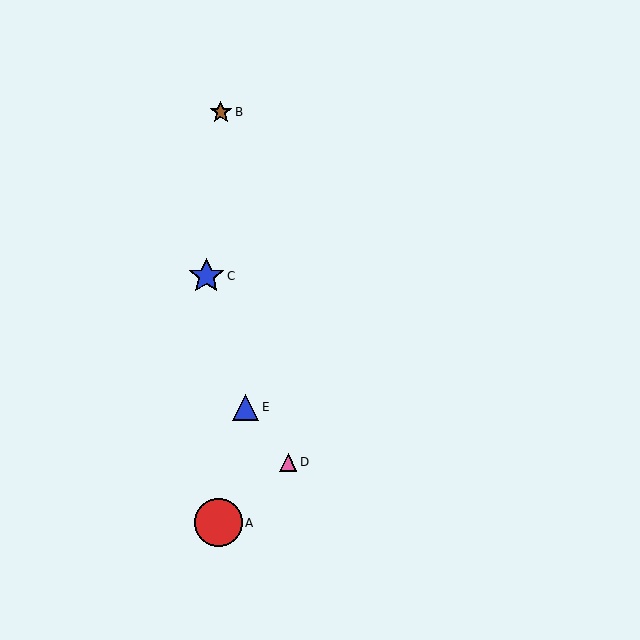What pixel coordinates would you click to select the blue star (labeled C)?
Click at (206, 276) to select the blue star C.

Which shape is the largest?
The red circle (labeled A) is the largest.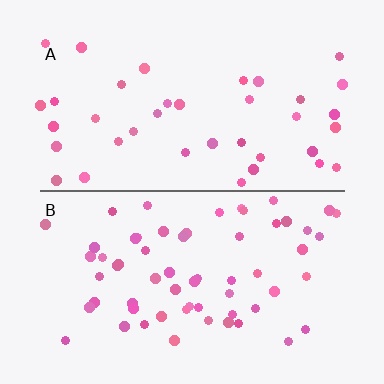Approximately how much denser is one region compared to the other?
Approximately 1.6× — region B over region A.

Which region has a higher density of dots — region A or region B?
B (the bottom).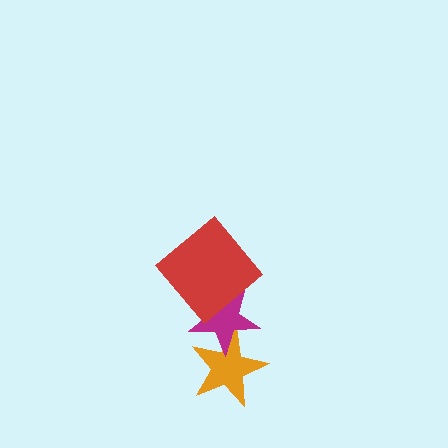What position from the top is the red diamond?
The red diamond is 1st from the top.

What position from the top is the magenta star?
The magenta star is 2nd from the top.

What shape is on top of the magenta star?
The red diamond is on top of the magenta star.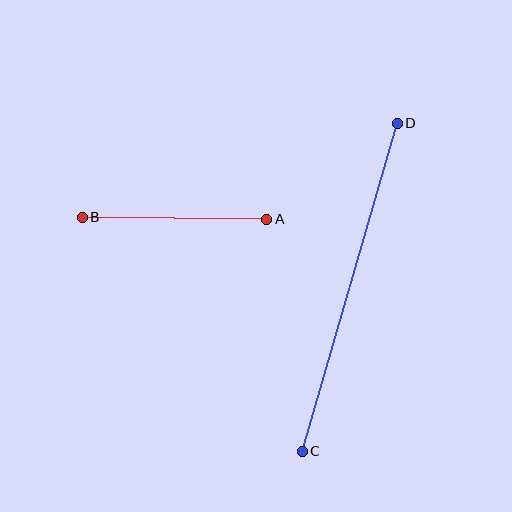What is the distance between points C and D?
The distance is approximately 342 pixels.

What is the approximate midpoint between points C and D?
The midpoint is at approximately (350, 287) pixels.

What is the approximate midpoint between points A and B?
The midpoint is at approximately (175, 218) pixels.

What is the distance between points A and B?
The distance is approximately 184 pixels.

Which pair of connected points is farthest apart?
Points C and D are farthest apart.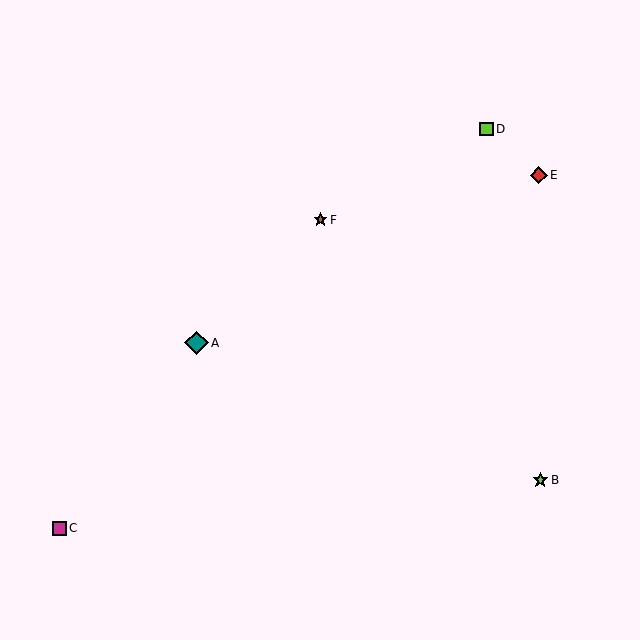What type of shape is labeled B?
Shape B is a lime star.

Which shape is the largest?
The teal diamond (labeled A) is the largest.